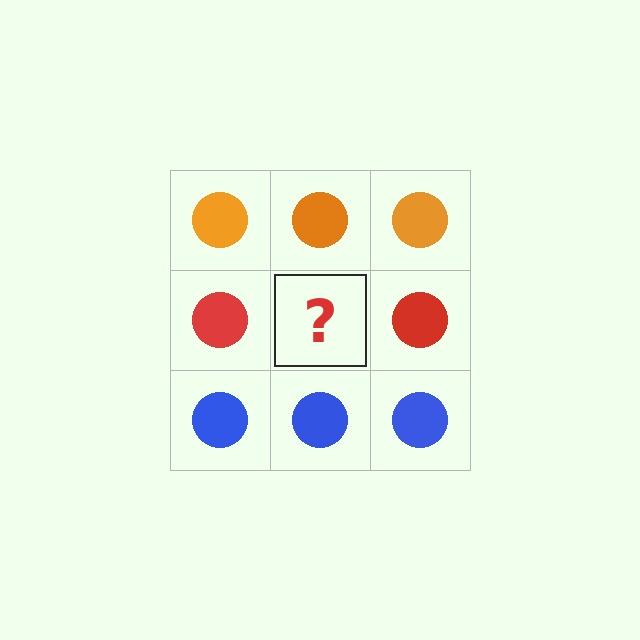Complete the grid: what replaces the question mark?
The question mark should be replaced with a red circle.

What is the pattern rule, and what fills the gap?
The rule is that each row has a consistent color. The gap should be filled with a red circle.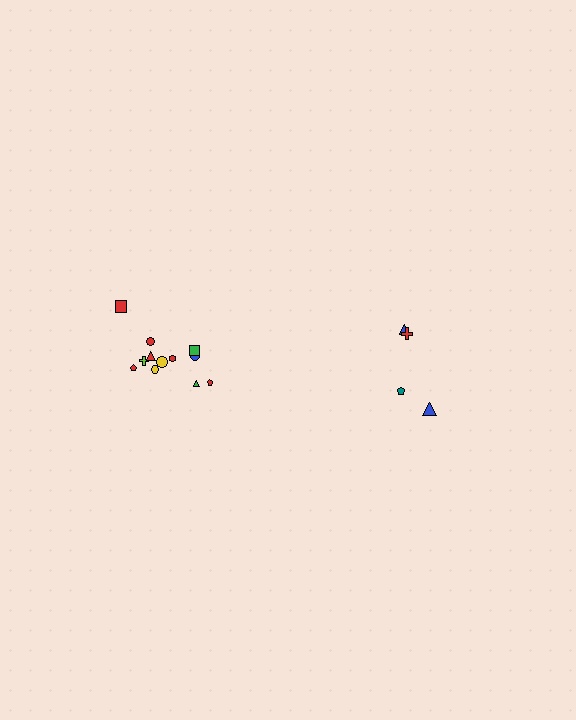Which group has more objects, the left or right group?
The left group.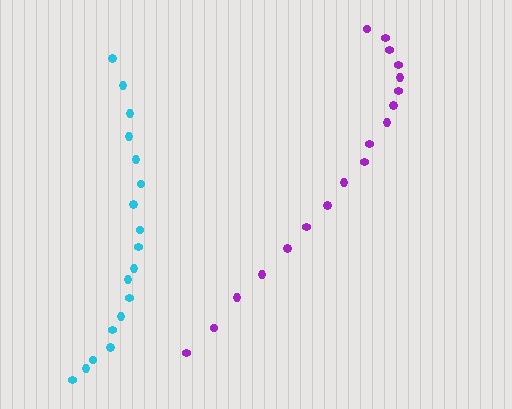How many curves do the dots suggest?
There are 2 distinct paths.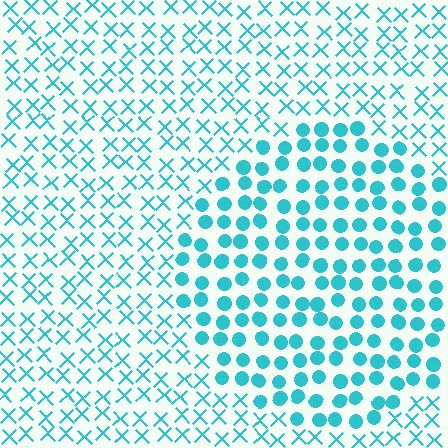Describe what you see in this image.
The image is filled with small cyan elements arranged in a uniform grid. A circle-shaped region contains circles, while the surrounding area contains X marks. The boundary is defined purely by the change in element shape.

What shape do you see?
I see a circle.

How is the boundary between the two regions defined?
The boundary is defined by a change in element shape: circles inside vs. X marks outside. All elements share the same color and spacing.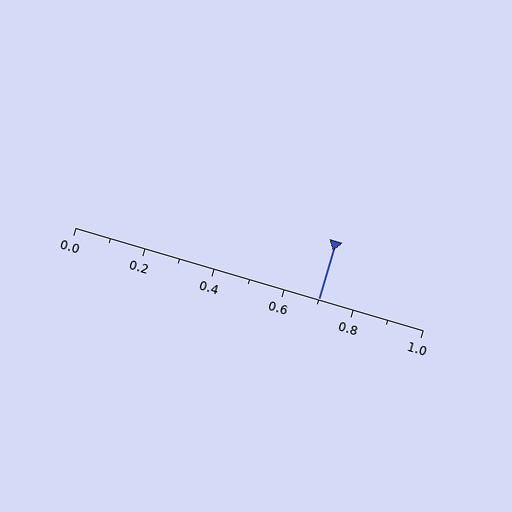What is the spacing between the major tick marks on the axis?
The major ticks are spaced 0.2 apart.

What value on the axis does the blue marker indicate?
The marker indicates approximately 0.7.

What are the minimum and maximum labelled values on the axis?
The axis runs from 0.0 to 1.0.